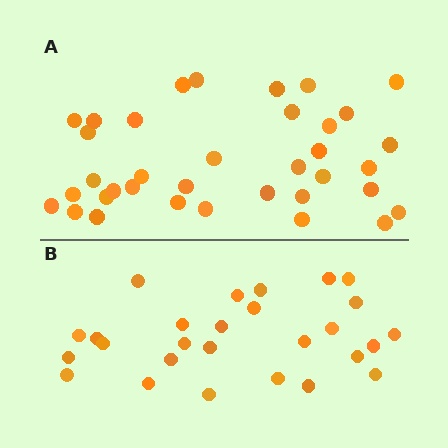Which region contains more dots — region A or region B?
Region A (the top region) has more dots.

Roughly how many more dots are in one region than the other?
Region A has roughly 8 or so more dots than region B.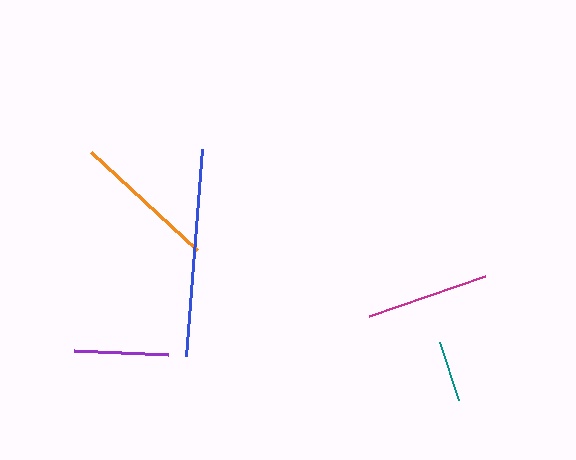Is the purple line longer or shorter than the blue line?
The blue line is longer than the purple line.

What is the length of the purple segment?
The purple segment is approximately 95 pixels long.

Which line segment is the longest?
The blue line is the longest at approximately 208 pixels.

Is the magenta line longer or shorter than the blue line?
The blue line is longer than the magenta line.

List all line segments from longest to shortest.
From longest to shortest: blue, orange, magenta, purple, teal.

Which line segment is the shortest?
The teal line is the shortest at approximately 61 pixels.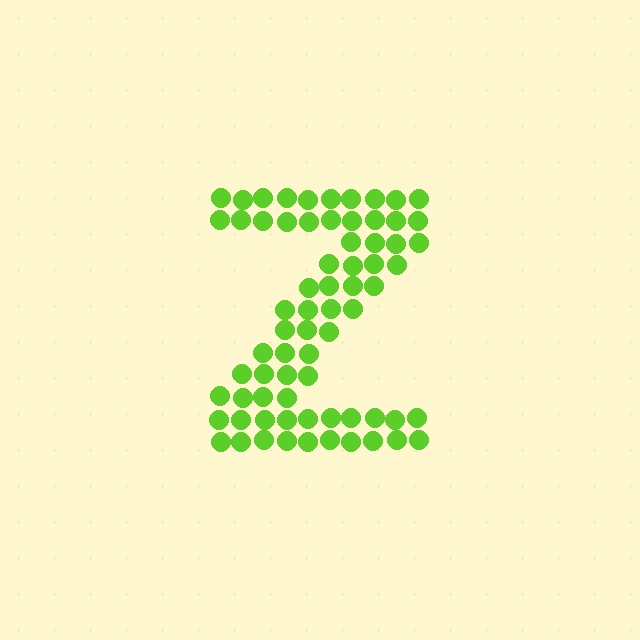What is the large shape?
The large shape is the letter Z.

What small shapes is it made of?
It is made of small circles.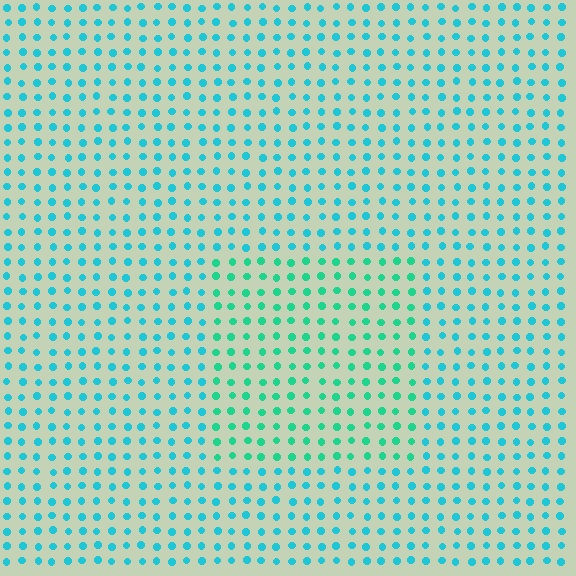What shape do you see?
I see a rectangle.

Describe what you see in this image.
The image is filled with small cyan elements in a uniform arrangement. A rectangle-shaped region is visible where the elements are tinted to a slightly different hue, forming a subtle color boundary.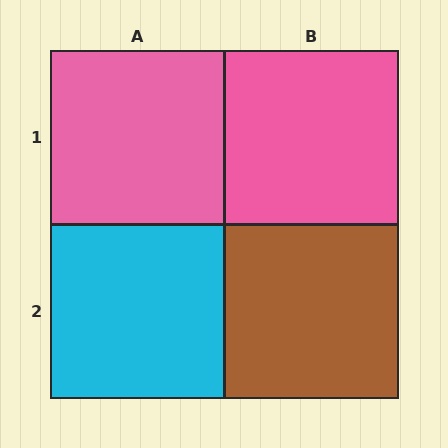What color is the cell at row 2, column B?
Brown.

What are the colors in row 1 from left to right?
Pink, pink.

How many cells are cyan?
1 cell is cyan.